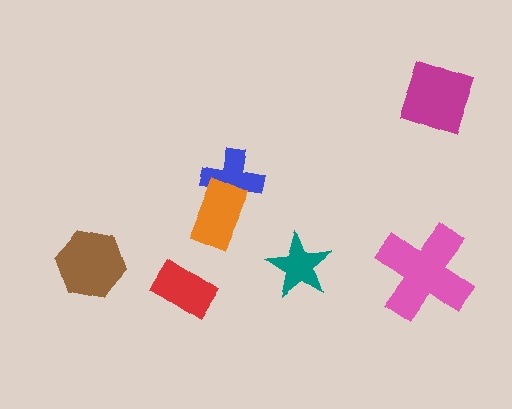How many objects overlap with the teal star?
0 objects overlap with the teal star.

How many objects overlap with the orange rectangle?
1 object overlaps with the orange rectangle.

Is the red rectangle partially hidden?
No, no other shape covers it.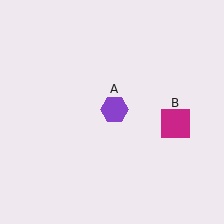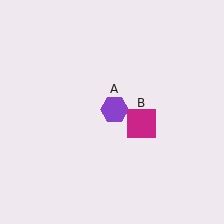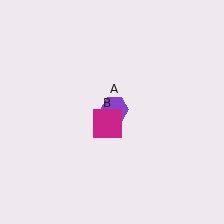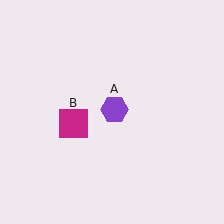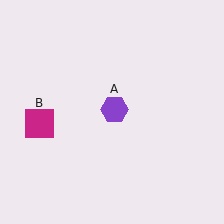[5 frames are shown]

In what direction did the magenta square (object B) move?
The magenta square (object B) moved left.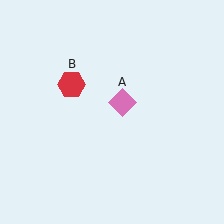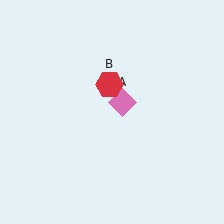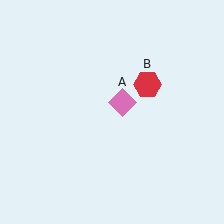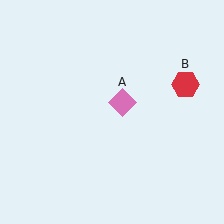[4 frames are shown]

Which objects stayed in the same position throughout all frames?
Pink diamond (object A) remained stationary.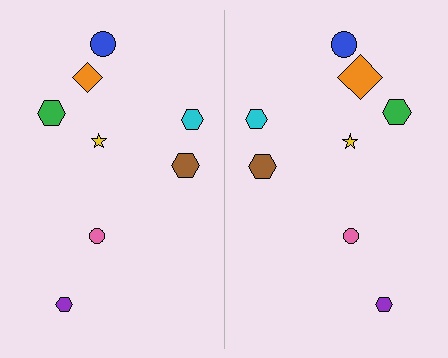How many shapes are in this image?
There are 16 shapes in this image.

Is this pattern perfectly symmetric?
No, the pattern is not perfectly symmetric. The orange diamond on the right side has a different size than its mirror counterpart.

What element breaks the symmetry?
The orange diamond on the right side has a different size than its mirror counterpart.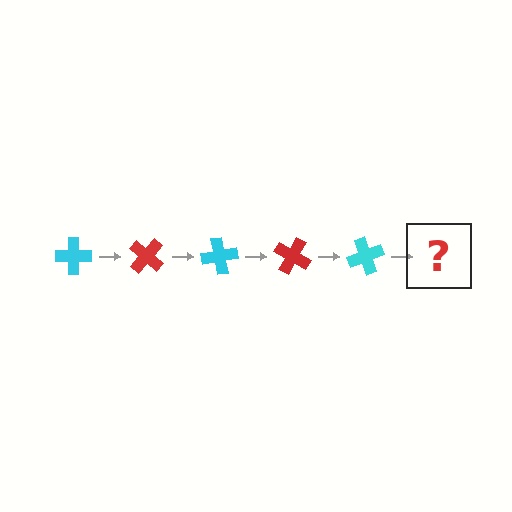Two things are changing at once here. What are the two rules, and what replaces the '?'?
The two rules are that it rotates 40 degrees each step and the color cycles through cyan and red. The '?' should be a red cross, rotated 200 degrees from the start.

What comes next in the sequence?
The next element should be a red cross, rotated 200 degrees from the start.